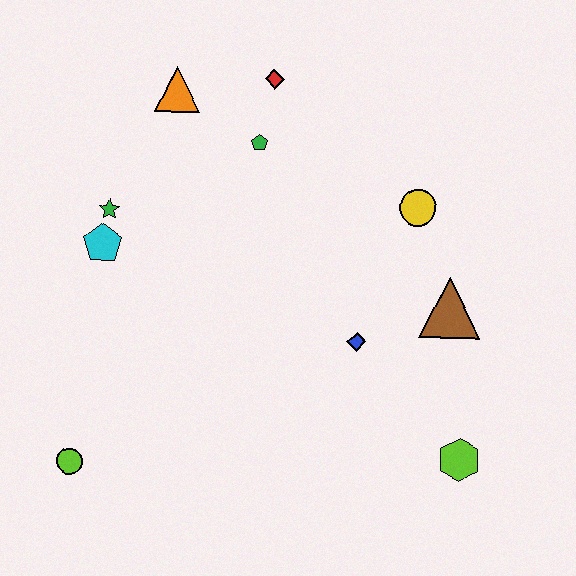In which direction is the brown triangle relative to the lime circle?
The brown triangle is to the right of the lime circle.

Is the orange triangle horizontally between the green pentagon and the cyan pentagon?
Yes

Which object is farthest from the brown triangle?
The lime circle is farthest from the brown triangle.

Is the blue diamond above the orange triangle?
No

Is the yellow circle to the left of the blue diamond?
No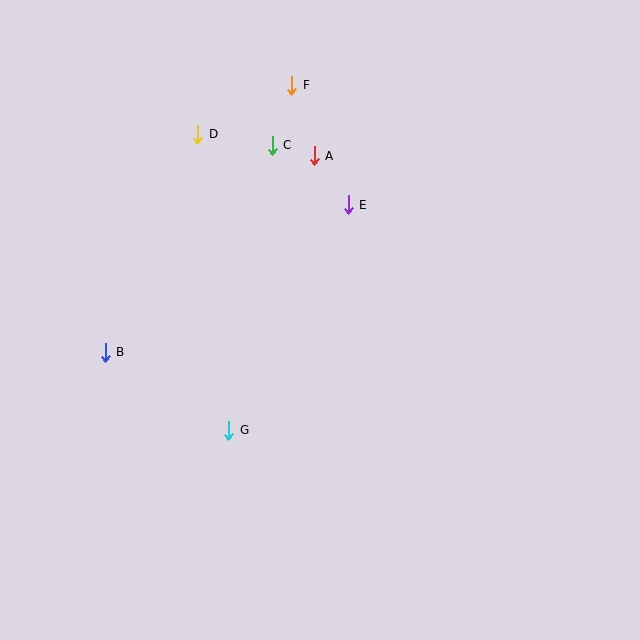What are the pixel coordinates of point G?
Point G is at (229, 430).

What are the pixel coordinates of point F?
Point F is at (292, 85).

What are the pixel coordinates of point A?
Point A is at (314, 156).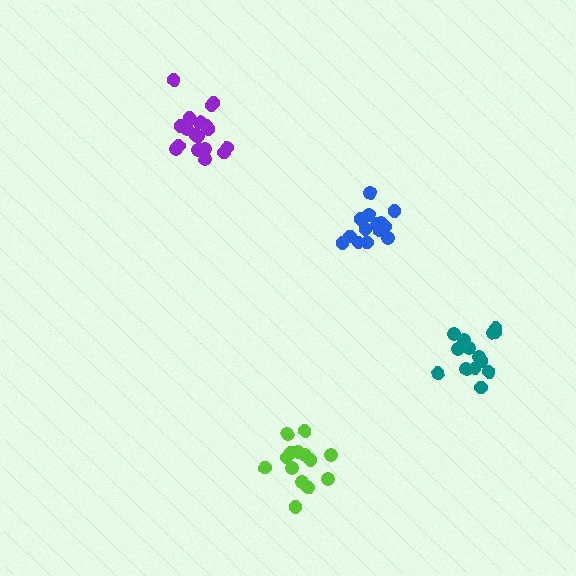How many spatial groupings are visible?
There are 4 spatial groupings.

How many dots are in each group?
Group 1: 14 dots, Group 2: 19 dots, Group 3: 14 dots, Group 4: 15 dots (62 total).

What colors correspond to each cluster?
The clusters are colored: blue, purple, lime, teal.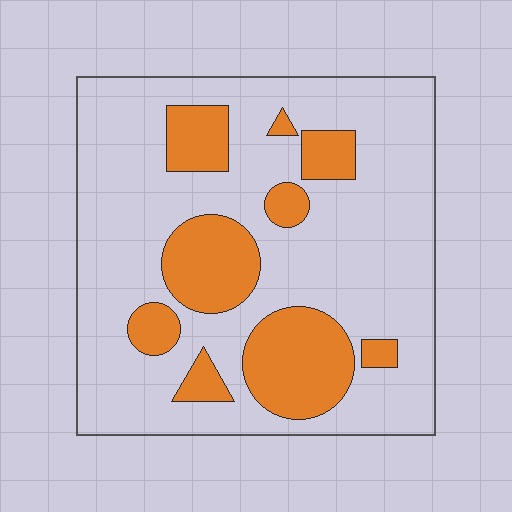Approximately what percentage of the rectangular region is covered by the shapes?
Approximately 25%.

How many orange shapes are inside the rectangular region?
9.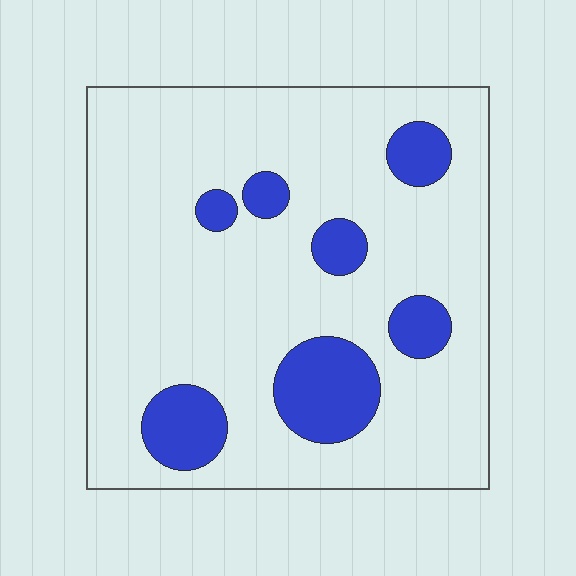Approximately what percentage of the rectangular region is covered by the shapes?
Approximately 15%.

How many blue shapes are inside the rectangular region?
7.